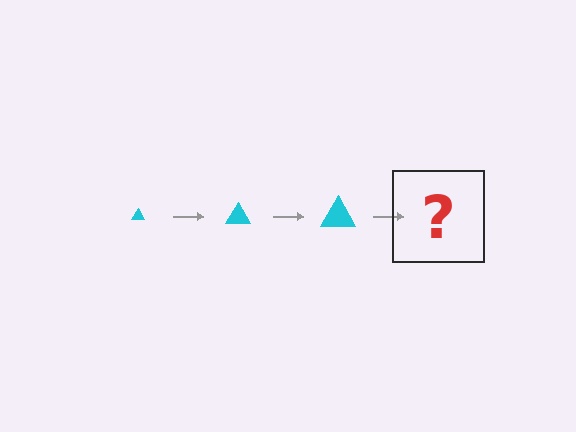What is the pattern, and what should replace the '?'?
The pattern is that the triangle gets progressively larger each step. The '?' should be a cyan triangle, larger than the previous one.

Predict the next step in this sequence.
The next step is a cyan triangle, larger than the previous one.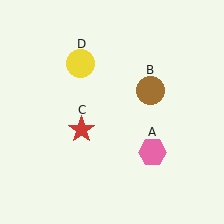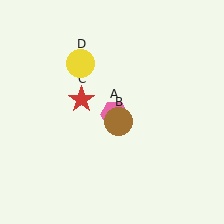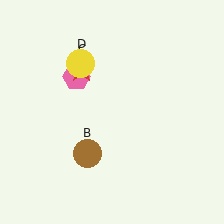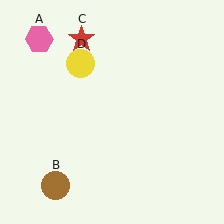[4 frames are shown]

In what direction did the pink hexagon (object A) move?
The pink hexagon (object A) moved up and to the left.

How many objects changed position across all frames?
3 objects changed position: pink hexagon (object A), brown circle (object B), red star (object C).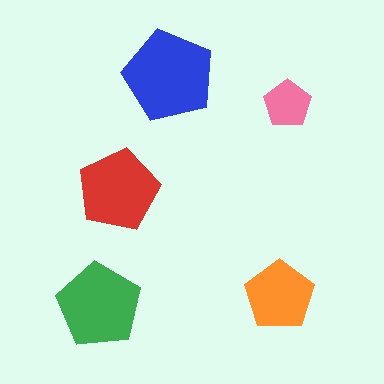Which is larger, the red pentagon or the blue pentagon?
The blue one.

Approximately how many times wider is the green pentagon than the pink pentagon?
About 2 times wider.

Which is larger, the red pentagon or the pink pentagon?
The red one.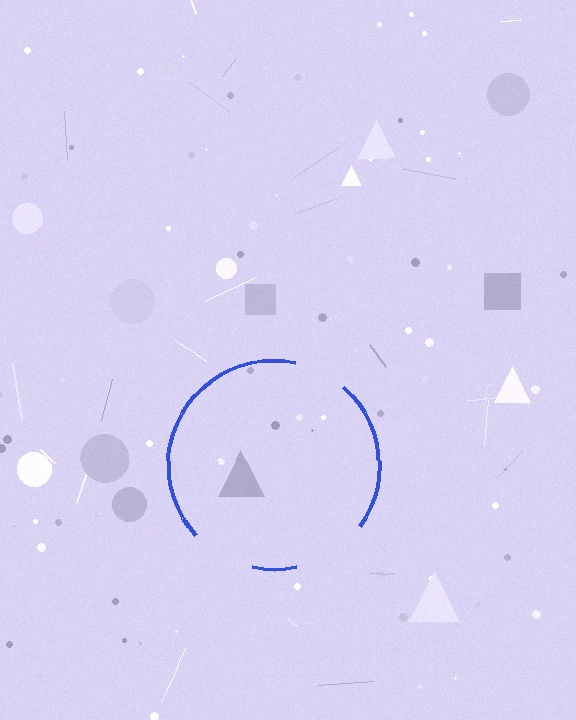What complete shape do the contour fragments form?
The contour fragments form a circle.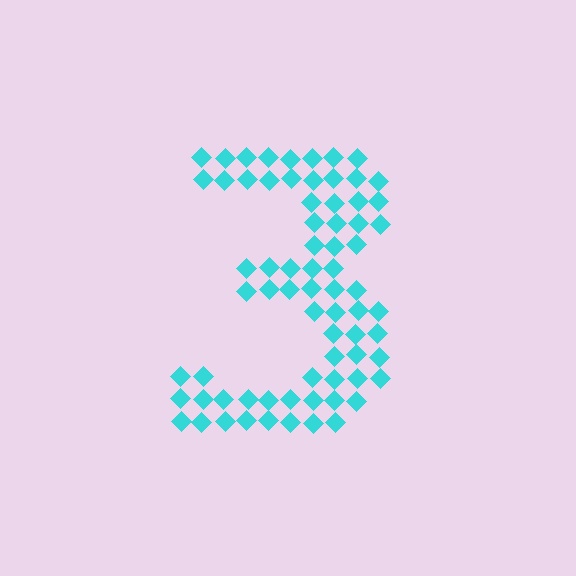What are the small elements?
The small elements are diamonds.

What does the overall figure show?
The overall figure shows the digit 3.